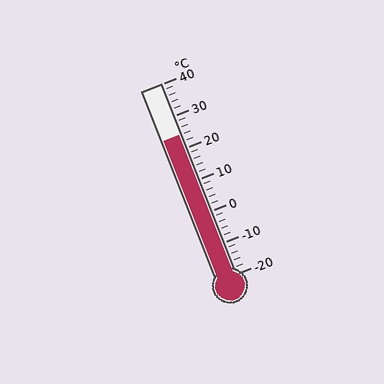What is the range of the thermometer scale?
The thermometer scale ranges from -20°C to 40°C.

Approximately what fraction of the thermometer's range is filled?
The thermometer is filled to approximately 75% of its range.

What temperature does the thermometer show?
The thermometer shows approximately 24°C.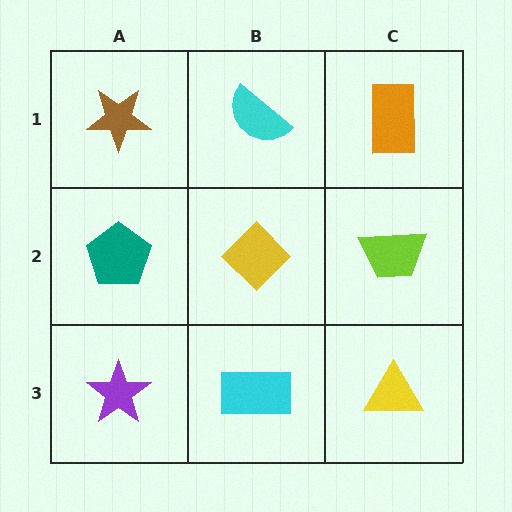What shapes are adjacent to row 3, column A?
A teal pentagon (row 2, column A), a cyan rectangle (row 3, column B).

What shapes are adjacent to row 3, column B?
A yellow diamond (row 2, column B), a purple star (row 3, column A), a yellow triangle (row 3, column C).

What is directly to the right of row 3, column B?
A yellow triangle.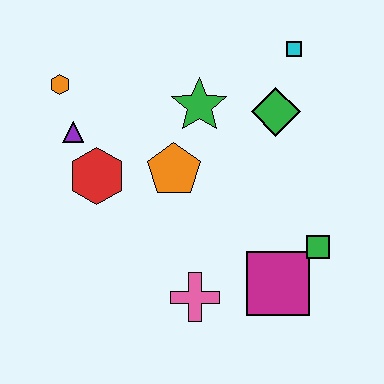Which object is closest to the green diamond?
The cyan square is closest to the green diamond.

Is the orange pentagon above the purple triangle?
No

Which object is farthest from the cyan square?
The pink cross is farthest from the cyan square.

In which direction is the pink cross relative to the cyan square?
The pink cross is below the cyan square.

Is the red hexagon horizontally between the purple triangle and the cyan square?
Yes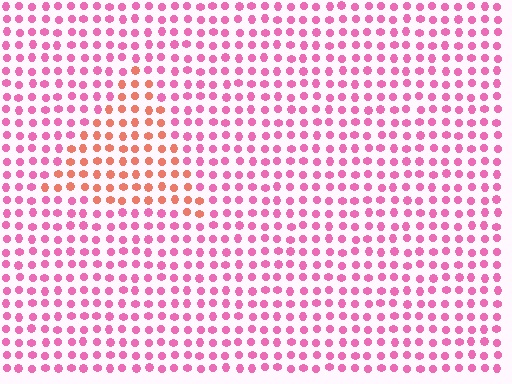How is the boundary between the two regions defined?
The boundary is defined purely by a slight shift in hue (about 42 degrees). Spacing, size, and orientation are identical on both sides.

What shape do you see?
I see a triangle.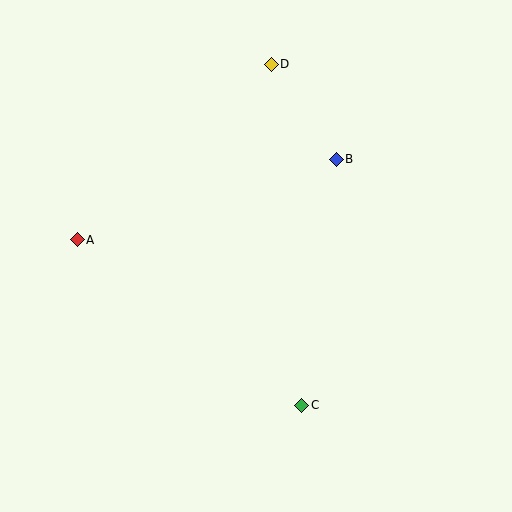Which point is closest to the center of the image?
Point B at (336, 159) is closest to the center.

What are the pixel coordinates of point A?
Point A is at (77, 240).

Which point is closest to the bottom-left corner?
Point A is closest to the bottom-left corner.